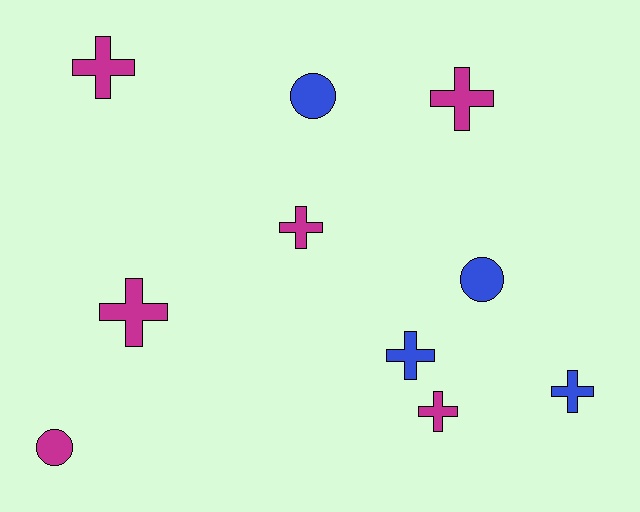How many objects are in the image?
There are 10 objects.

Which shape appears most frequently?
Cross, with 7 objects.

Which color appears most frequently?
Magenta, with 6 objects.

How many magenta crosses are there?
There are 5 magenta crosses.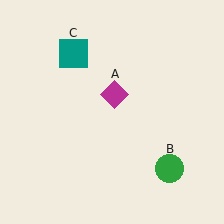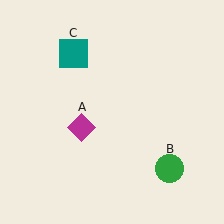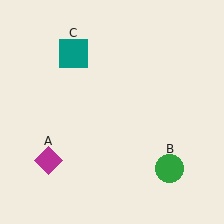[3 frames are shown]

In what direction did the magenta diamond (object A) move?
The magenta diamond (object A) moved down and to the left.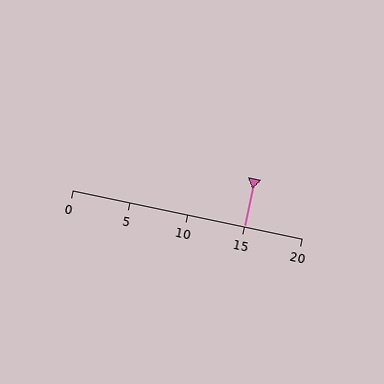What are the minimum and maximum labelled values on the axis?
The axis runs from 0 to 20.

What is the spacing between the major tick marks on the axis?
The major ticks are spaced 5 apart.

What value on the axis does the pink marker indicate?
The marker indicates approximately 15.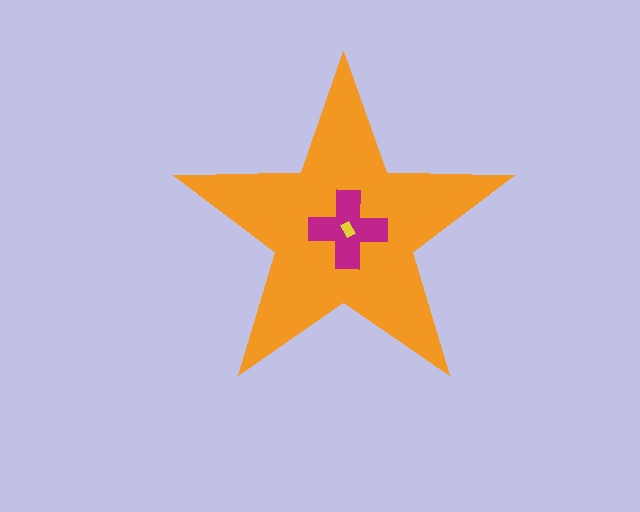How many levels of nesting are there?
3.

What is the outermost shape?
The orange star.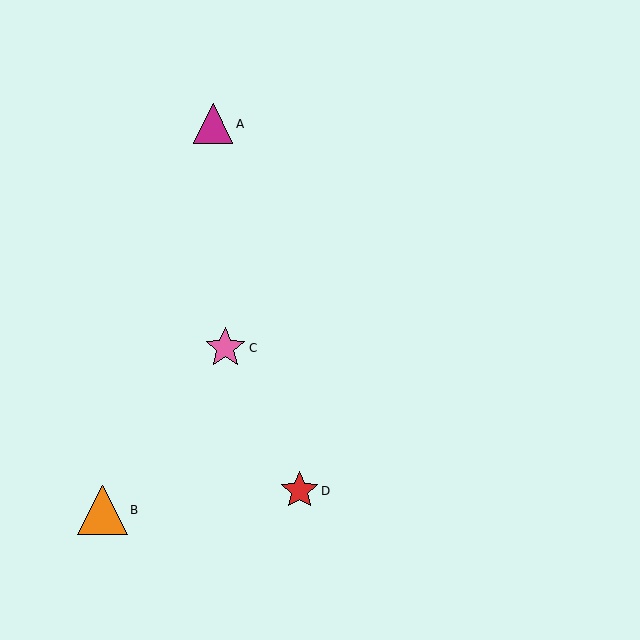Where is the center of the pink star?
The center of the pink star is at (225, 348).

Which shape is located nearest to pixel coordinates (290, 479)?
The red star (labeled D) at (300, 491) is nearest to that location.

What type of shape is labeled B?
Shape B is an orange triangle.